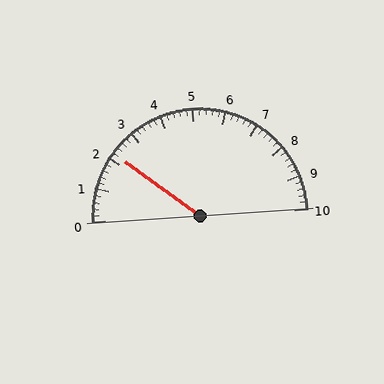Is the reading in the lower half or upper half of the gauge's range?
The reading is in the lower half of the range (0 to 10).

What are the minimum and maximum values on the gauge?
The gauge ranges from 0 to 10.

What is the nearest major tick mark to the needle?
The nearest major tick mark is 2.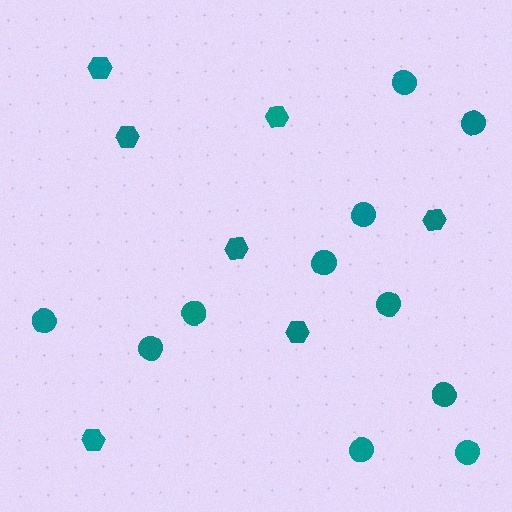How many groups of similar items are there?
There are 2 groups: one group of hexagons (7) and one group of circles (11).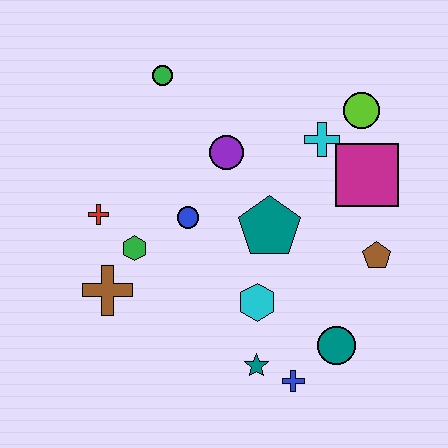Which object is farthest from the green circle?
The blue cross is farthest from the green circle.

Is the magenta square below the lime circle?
Yes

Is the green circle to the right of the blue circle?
No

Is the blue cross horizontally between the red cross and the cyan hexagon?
No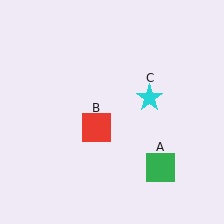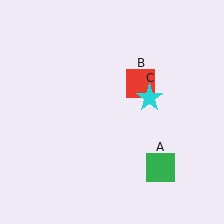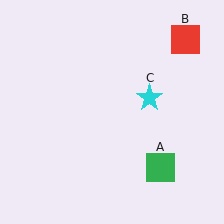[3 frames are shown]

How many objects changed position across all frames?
1 object changed position: red square (object B).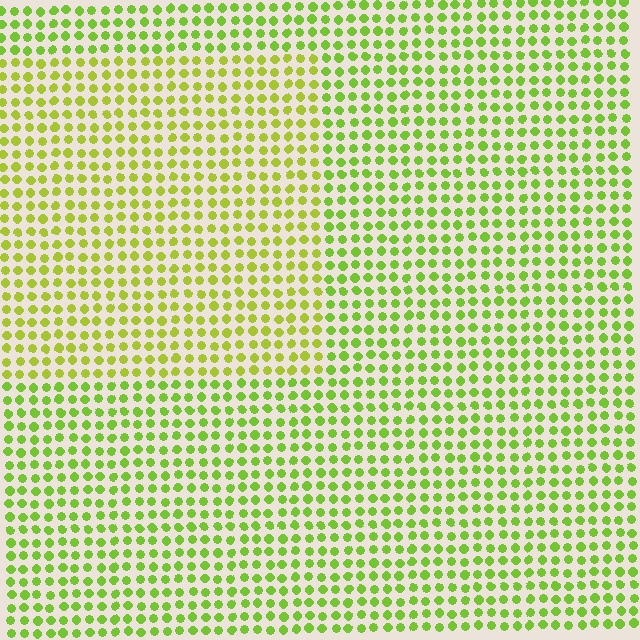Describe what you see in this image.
The image is filled with small lime elements in a uniform arrangement. A rectangle-shaped region is visible where the elements are tinted to a slightly different hue, forming a subtle color boundary.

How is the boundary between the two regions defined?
The boundary is defined purely by a slight shift in hue (about 20 degrees). Spacing, size, and orientation are identical on both sides.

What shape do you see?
I see a rectangle.